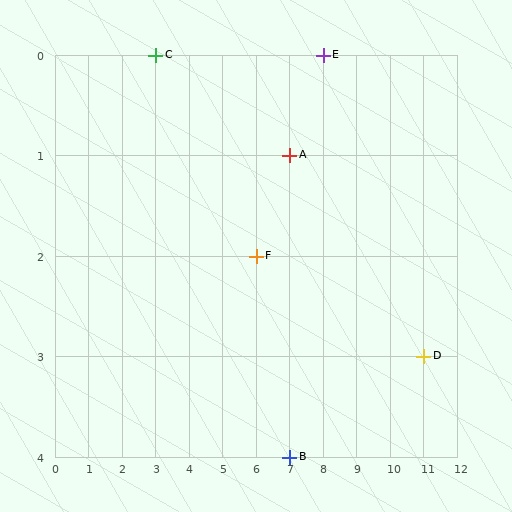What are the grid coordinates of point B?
Point B is at grid coordinates (7, 4).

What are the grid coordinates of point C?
Point C is at grid coordinates (3, 0).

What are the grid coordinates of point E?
Point E is at grid coordinates (8, 0).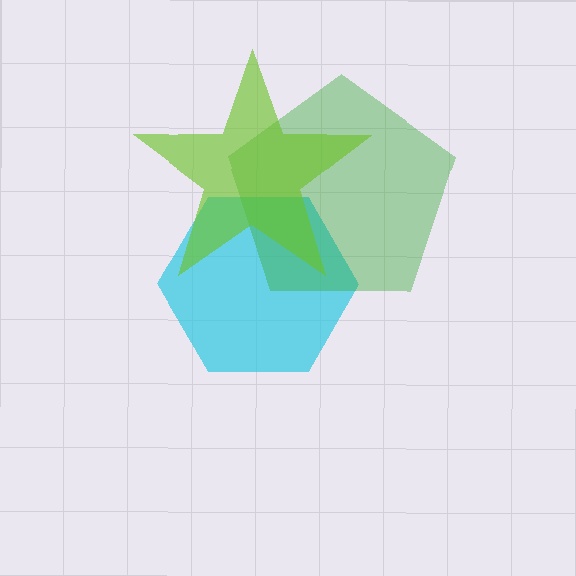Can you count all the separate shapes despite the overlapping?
Yes, there are 3 separate shapes.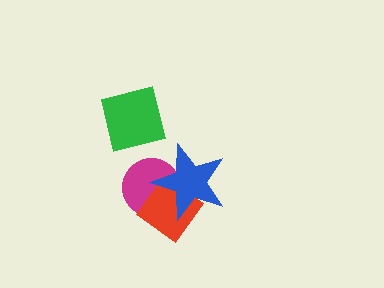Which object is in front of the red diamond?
The blue star is in front of the red diamond.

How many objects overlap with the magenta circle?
2 objects overlap with the magenta circle.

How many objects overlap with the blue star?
2 objects overlap with the blue star.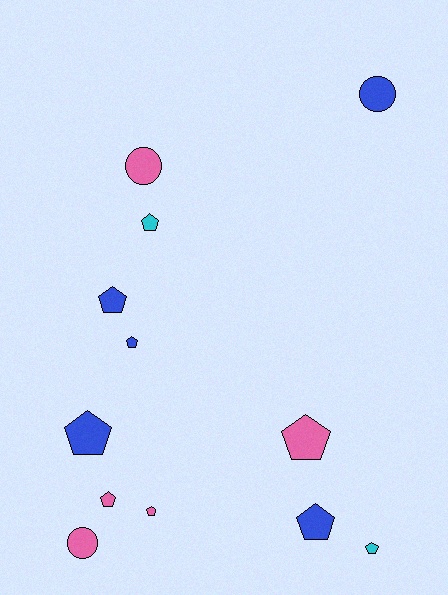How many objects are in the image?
There are 12 objects.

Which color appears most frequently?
Blue, with 5 objects.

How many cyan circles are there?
There are no cyan circles.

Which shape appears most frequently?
Pentagon, with 9 objects.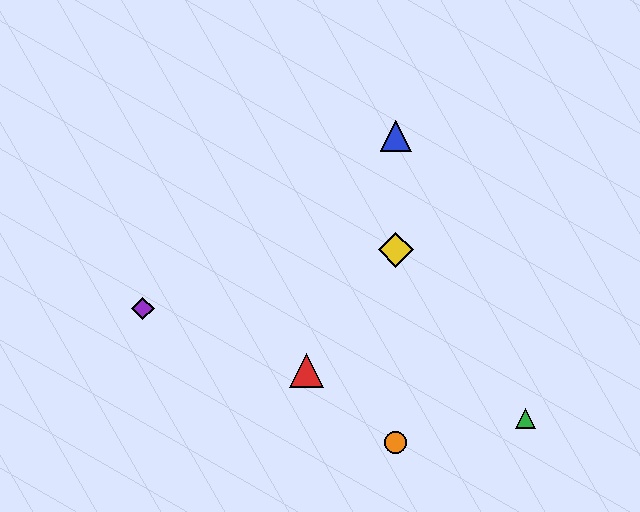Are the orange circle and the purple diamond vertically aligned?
No, the orange circle is at x≈396 and the purple diamond is at x≈143.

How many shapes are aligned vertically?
3 shapes (the blue triangle, the yellow diamond, the orange circle) are aligned vertically.